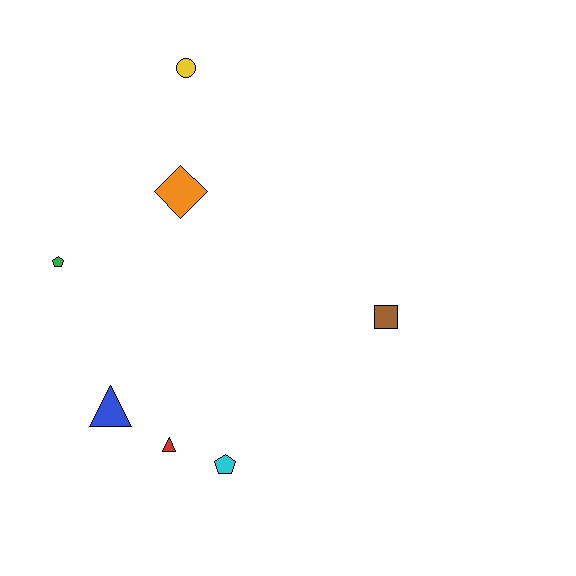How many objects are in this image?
There are 7 objects.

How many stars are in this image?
There are no stars.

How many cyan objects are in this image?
There is 1 cyan object.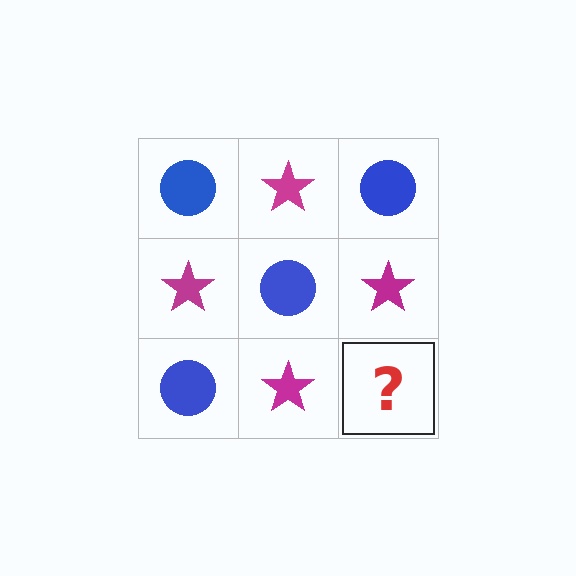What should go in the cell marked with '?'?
The missing cell should contain a blue circle.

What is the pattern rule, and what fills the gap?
The rule is that it alternates blue circle and magenta star in a checkerboard pattern. The gap should be filled with a blue circle.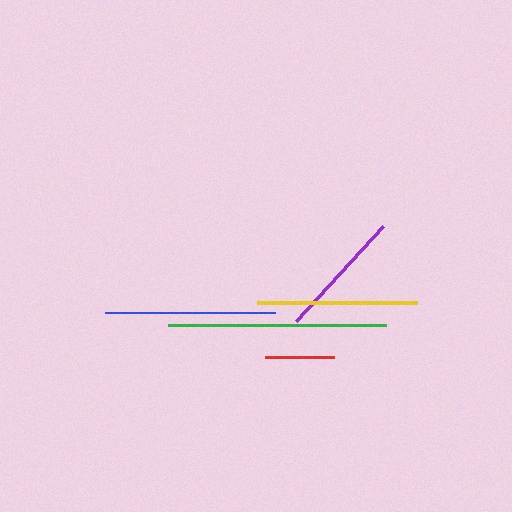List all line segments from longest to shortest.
From longest to shortest: green, blue, yellow, purple, red.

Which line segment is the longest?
The green line is the longest at approximately 218 pixels.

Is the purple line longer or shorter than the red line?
The purple line is longer than the red line.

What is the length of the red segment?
The red segment is approximately 69 pixels long.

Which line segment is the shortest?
The red line is the shortest at approximately 69 pixels.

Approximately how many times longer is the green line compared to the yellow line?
The green line is approximately 1.4 times the length of the yellow line.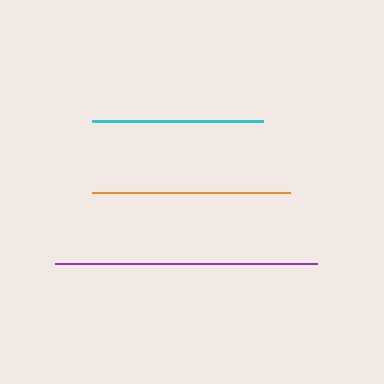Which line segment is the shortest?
The cyan line is the shortest at approximately 171 pixels.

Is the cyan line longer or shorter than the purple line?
The purple line is longer than the cyan line.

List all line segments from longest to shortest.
From longest to shortest: purple, orange, cyan.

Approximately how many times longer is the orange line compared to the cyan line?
The orange line is approximately 1.2 times the length of the cyan line.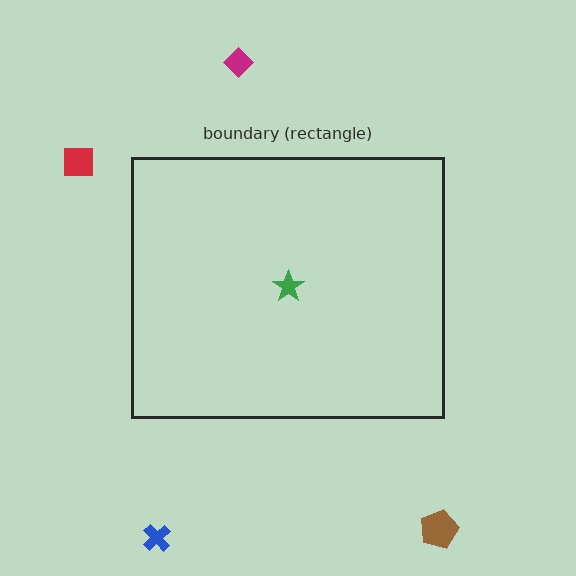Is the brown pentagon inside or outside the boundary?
Outside.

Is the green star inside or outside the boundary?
Inside.